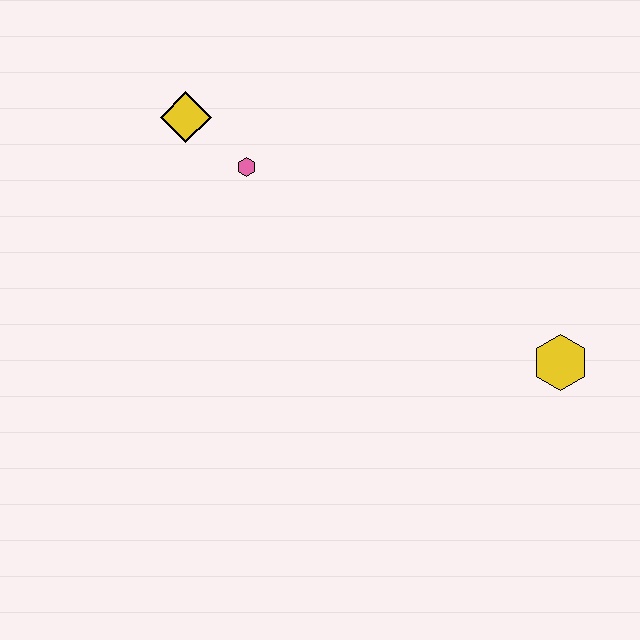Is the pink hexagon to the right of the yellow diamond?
Yes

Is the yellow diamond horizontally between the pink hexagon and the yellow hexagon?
No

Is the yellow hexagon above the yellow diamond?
No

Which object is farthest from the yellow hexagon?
The yellow diamond is farthest from the yellow hexagon.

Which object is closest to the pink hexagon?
The yellow diamond is closest to the pink hexagon.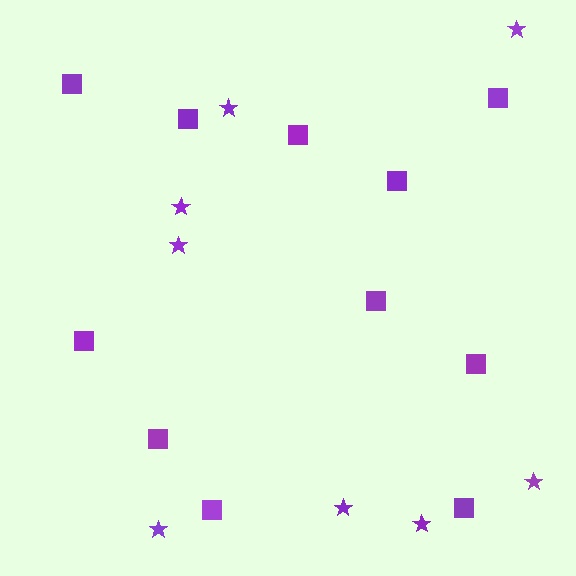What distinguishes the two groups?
There are 2 groups: one group of squares (11) and one group of stars (8).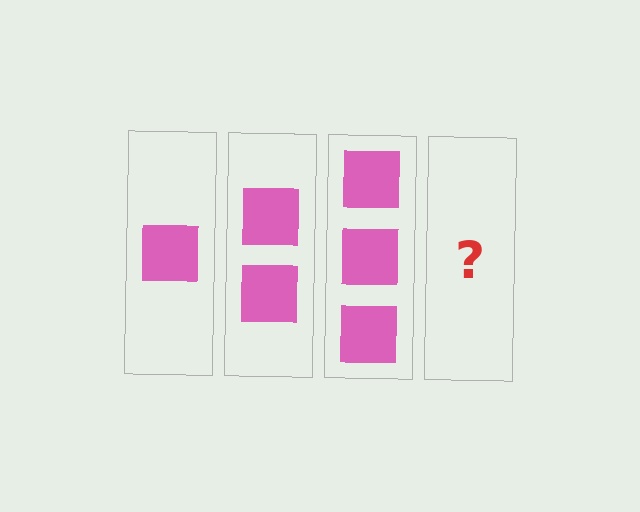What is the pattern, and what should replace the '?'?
The pattern is that each step adds one more square. The '?' should be 4 squares.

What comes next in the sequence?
The next element should be 4 squares.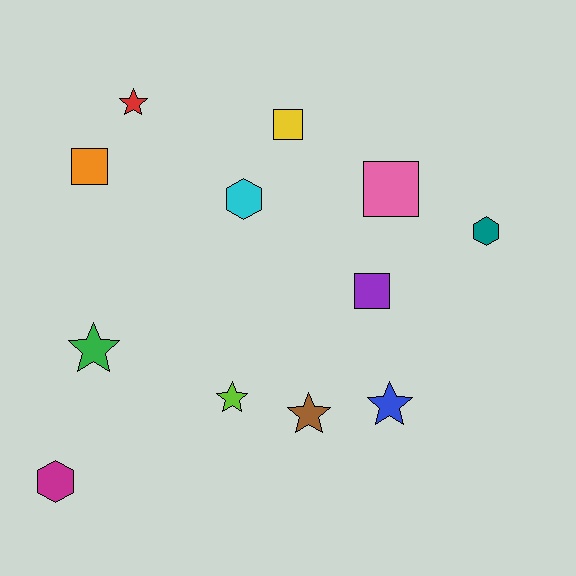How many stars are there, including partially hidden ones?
There are 5 stars.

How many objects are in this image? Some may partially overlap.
There are 12 objects.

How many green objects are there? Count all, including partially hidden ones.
There is 1 green object.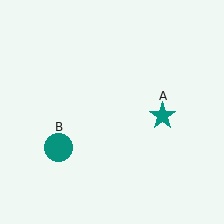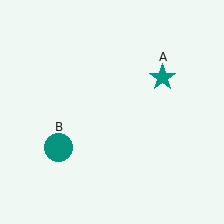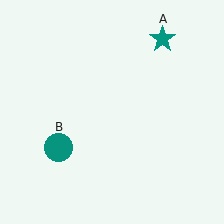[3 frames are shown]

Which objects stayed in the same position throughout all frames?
Teal circle (object B) remained stationary.